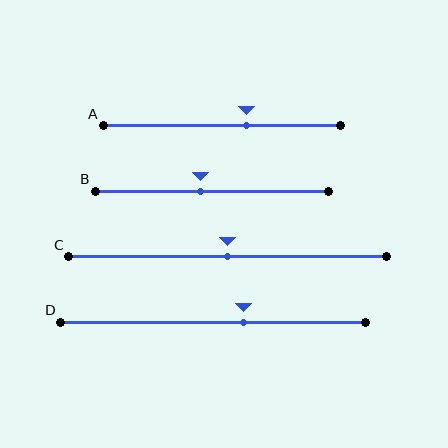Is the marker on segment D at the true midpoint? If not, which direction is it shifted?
No, the marker on segment D is shifted to the right by about 10% of the segment length.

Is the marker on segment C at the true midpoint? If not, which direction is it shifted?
Yes, the marker on segment C is at the true midpoint.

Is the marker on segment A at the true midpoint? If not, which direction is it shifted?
No, the marker on segment A is shifted to the right by about 11% of the segment length.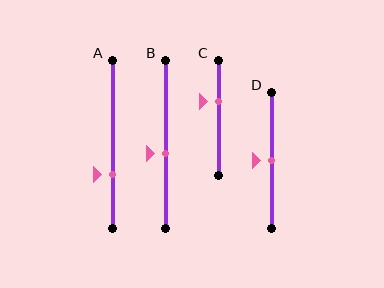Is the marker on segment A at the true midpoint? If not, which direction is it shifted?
No, the marker on segment A is shifted downward by about 18% of the segment length.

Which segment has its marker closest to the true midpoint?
Segment D has its marker closest to the true midpoint.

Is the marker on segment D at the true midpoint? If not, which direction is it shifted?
Yes, the marker on segment D is at the true midpoint.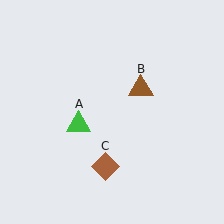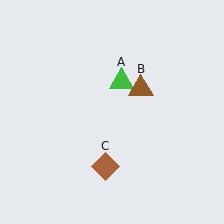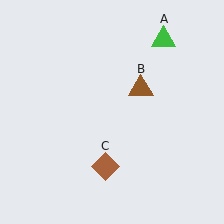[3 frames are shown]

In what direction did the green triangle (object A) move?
The green triangle (object A) moved up and to the right.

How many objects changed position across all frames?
1 object changed position: green triangle (object A).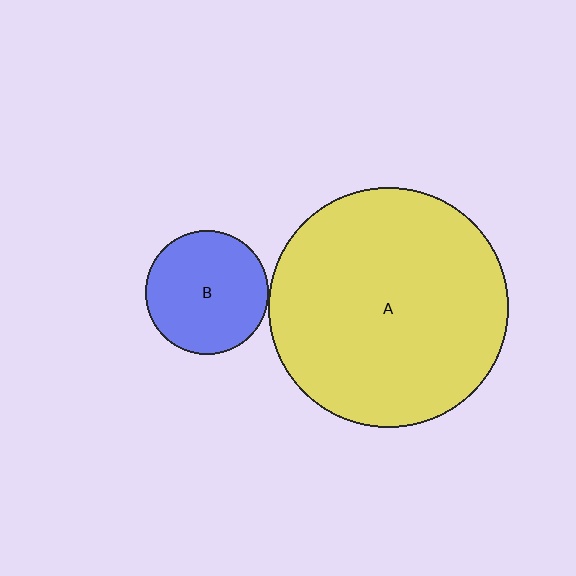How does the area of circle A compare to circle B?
Approximately 3.8 times.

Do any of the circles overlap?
No, none of the circles overlap.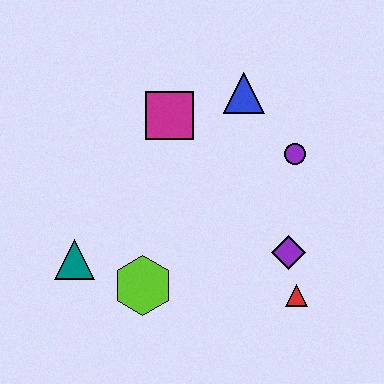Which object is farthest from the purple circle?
The teal triangle is farthest from the purple circle.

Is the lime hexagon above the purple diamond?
No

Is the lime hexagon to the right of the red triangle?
No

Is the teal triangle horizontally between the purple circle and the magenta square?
No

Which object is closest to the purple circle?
The blue triangle is closest to the purple circle.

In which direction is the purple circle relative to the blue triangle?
The purple circle is below the blue triangle.